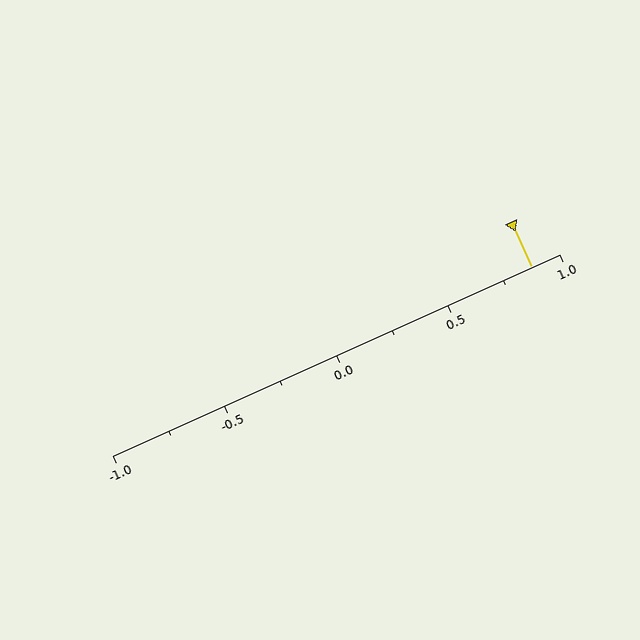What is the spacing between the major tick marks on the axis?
The major ticks are spaced 0.5 apart.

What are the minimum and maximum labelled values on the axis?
The axis runs from -1.0 to 1.0.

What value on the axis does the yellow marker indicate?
The marker indicates approximately 0.88.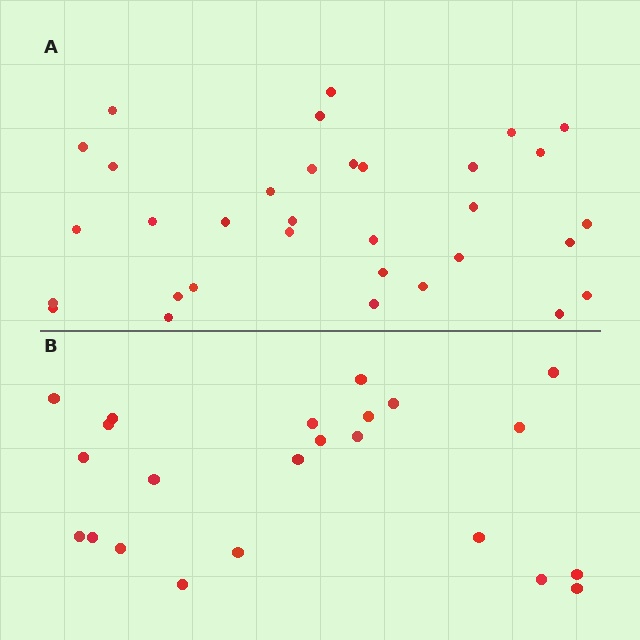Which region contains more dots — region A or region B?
Region A (the top region) has more dots.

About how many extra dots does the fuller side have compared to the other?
Region A has roughly 10 or so more dots than region B.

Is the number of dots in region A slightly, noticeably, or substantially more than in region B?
Region A has noticeably more, but not dramatically so. The ratio is roughly 1.4 to 1.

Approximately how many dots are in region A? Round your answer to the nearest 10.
About 30 dots. (The exact count is 33, which rounds to 30.)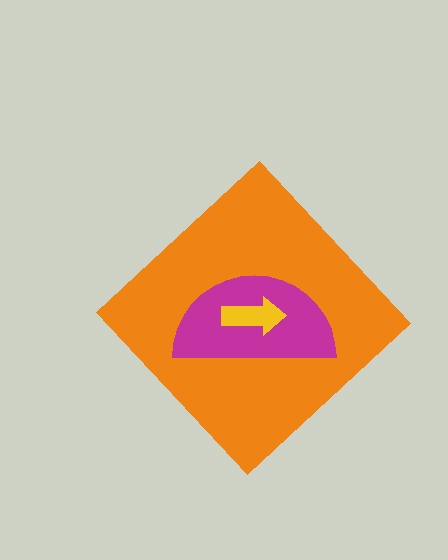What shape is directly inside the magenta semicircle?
The yellow arrow.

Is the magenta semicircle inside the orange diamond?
Yes.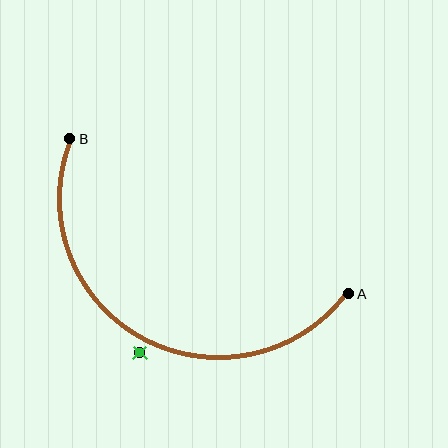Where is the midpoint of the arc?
The arc midpoint is the point on the curve farthest from the straight line joining A and B. It sits below that line.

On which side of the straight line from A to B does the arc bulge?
The arc bulges below the straight line connecting A and B.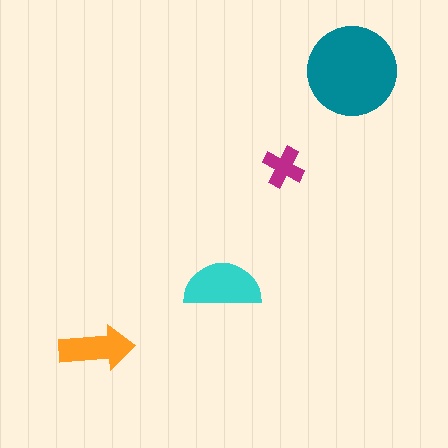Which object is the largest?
The teal circle.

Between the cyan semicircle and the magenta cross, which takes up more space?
The cyan semicircle.